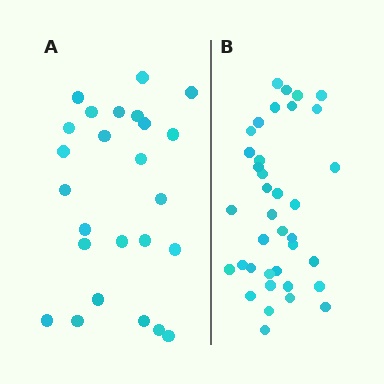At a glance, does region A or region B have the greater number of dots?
Region B (the right region) has more dots.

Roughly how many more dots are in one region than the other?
Region B has roughly 12 or so more dots than region A.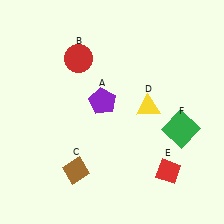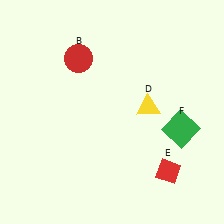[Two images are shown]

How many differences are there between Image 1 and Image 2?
There are 2 differences between the two images.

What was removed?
The purple pentagon (A), the brown diamond (C) were removed in Image 2.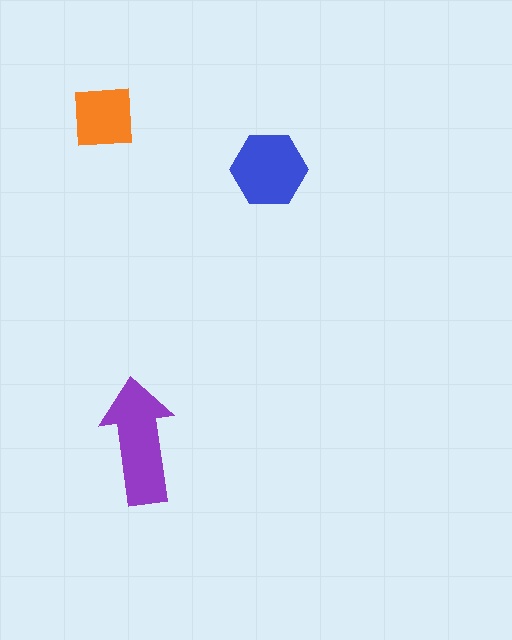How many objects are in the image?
There are 3 objects in the image.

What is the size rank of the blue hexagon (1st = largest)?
2nd.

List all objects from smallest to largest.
The orange square, the blue hexagon, the purple arrow.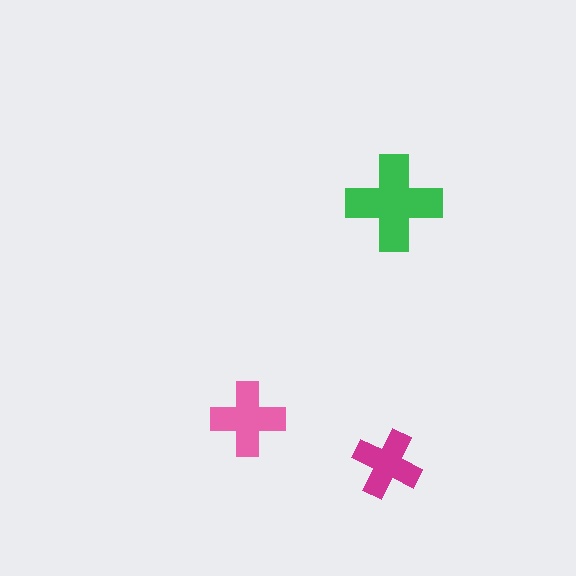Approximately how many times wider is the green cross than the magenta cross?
About 1.5 times wider.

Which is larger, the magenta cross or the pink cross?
The pink one.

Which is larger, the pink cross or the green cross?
The green one.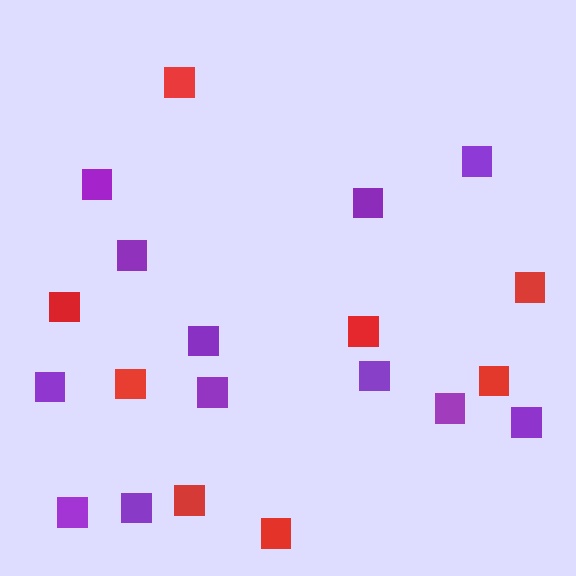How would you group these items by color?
There are 2 groups: one group of red squares (8) and one group of purple squares (12).